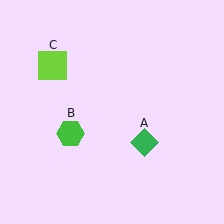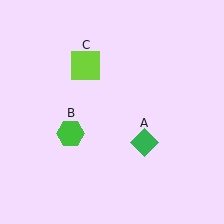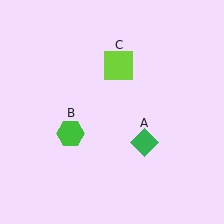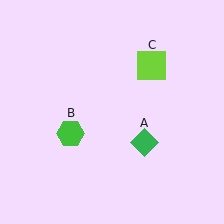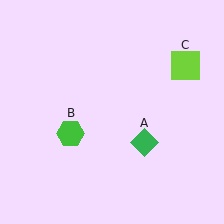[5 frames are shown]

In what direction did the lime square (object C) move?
The lime square (object C) moved right.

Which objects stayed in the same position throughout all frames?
Green diamond (object A) and green hexagon (object B) remained stationary.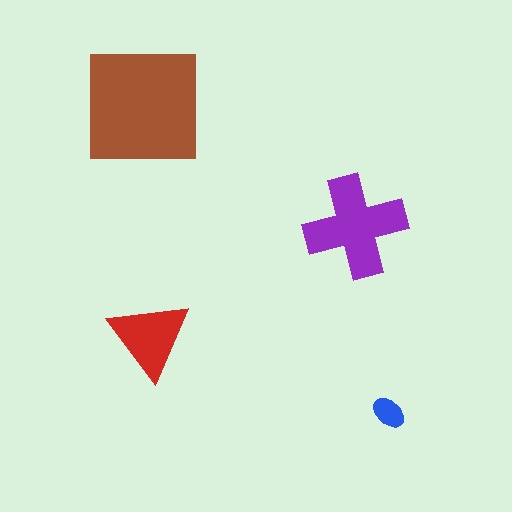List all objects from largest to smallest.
The brown square, the purple cross, the red triangle, the blue ellipse.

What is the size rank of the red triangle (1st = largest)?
3rd.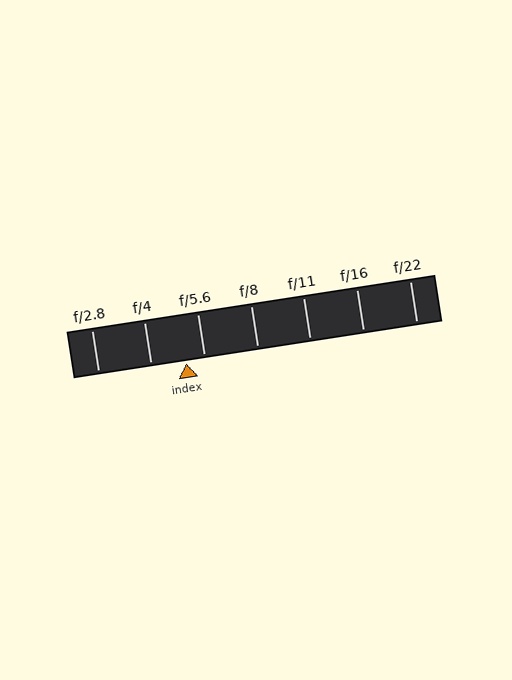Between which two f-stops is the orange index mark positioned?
The index mark is between f/4 and f/5.6.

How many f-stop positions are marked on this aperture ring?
There are 7 f-stop positions marked.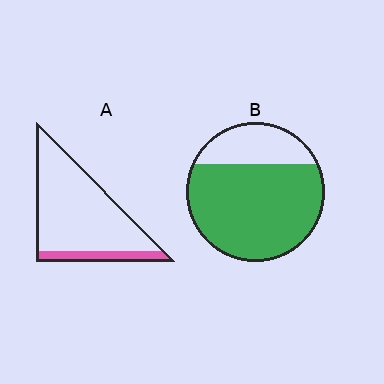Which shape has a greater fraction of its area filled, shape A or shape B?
Shape B.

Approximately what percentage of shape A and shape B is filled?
A is approximately 15% and B is approximately 75%.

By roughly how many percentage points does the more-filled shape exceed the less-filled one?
By roughly 60 percentage points (B over A).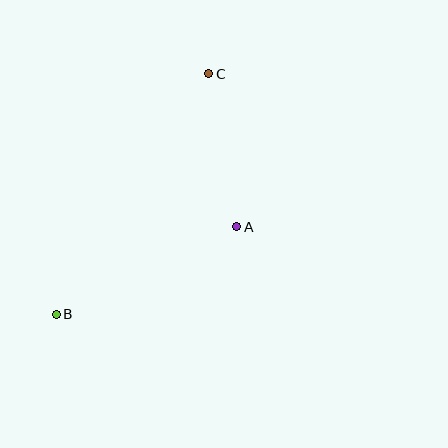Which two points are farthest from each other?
Points B and C are farthest from each other.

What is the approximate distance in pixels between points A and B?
The distance between A and B is approximately 200 pixels.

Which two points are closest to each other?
Points A and C are closest to each other.